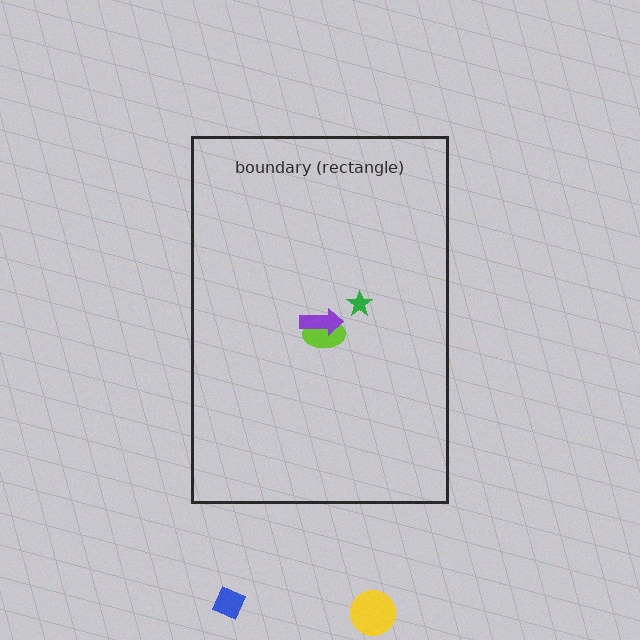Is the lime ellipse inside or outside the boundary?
Inside.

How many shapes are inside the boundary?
3 inside, 2 outside.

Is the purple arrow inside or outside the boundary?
Inside.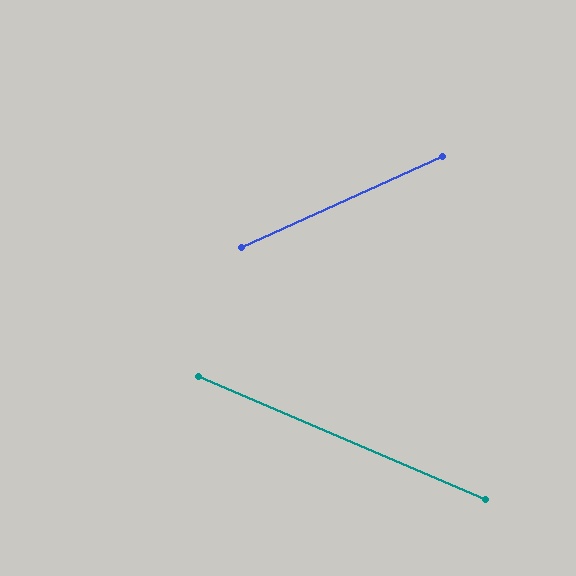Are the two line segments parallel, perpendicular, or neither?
Neither parallel nor perpendicular — they differ by about 47°.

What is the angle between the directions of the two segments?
Approximately 47 degrees.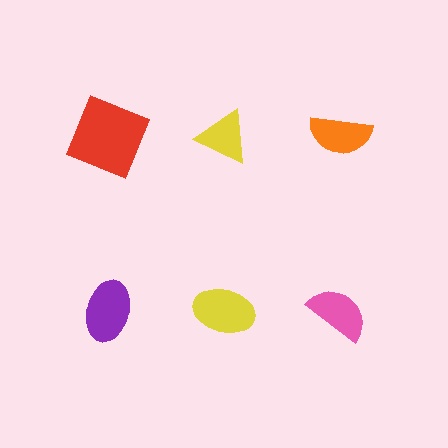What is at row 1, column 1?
A red square.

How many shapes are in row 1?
3 shapes.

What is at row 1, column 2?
A yellow triangle.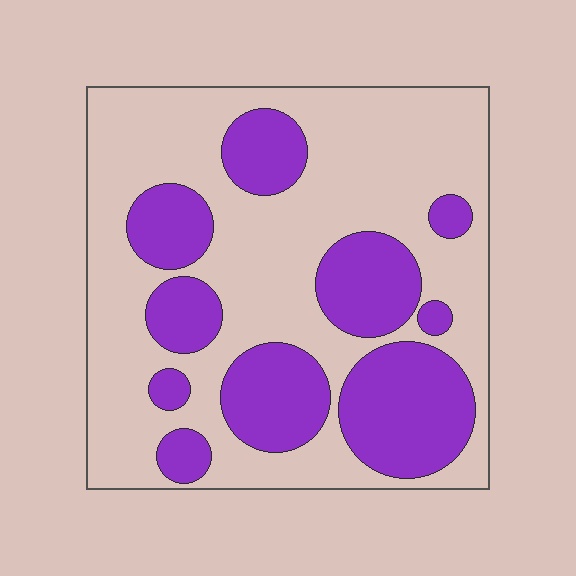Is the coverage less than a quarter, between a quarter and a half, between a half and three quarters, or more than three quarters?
Between a quarter and a half.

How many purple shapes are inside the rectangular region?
10.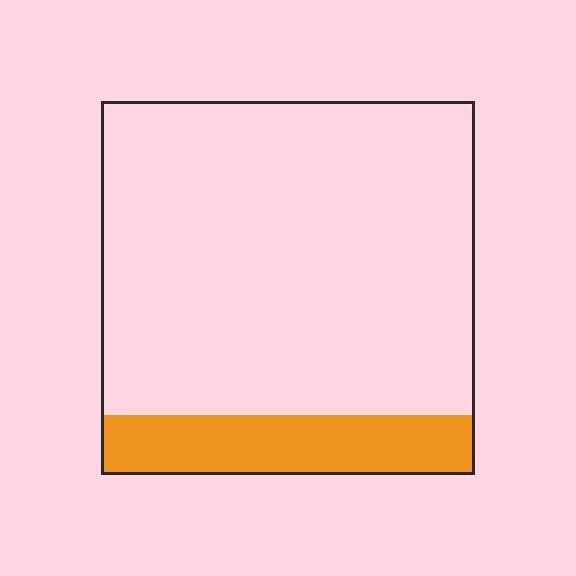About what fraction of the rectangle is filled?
About one sixth (1/6).